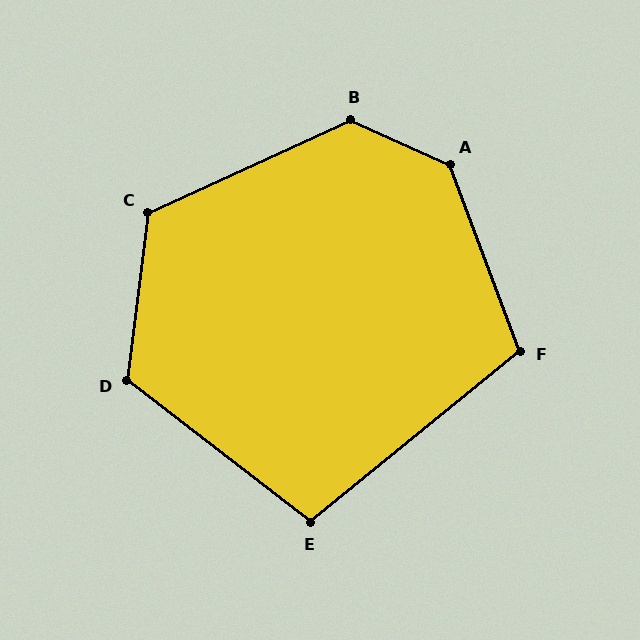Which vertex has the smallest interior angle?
E, at approximately 103 degrees.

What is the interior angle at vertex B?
Approximately 131 degrees (obtuse).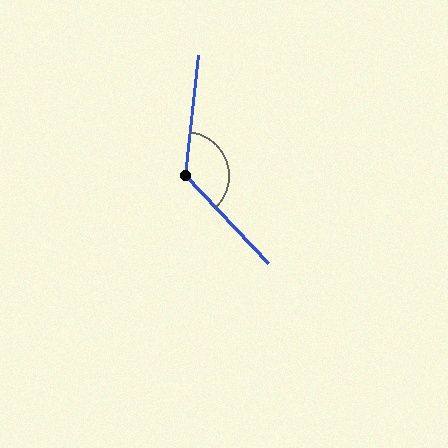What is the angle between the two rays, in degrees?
Approximately 130 degrees.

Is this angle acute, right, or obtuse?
It is obtuse.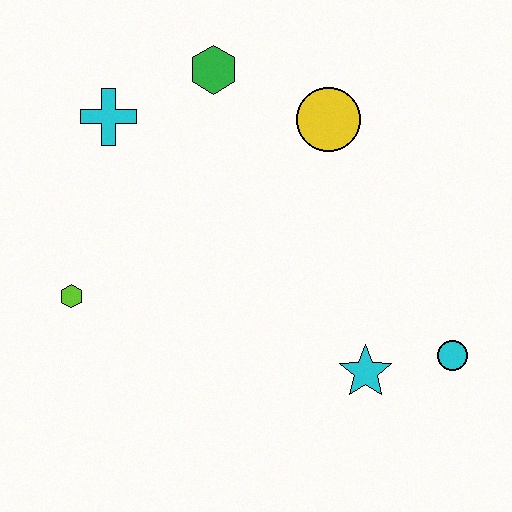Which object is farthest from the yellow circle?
The lime hexagon is farthest from the yellow circle.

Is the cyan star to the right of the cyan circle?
No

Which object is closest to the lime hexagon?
The cyan cross is closest to the lime hexagon.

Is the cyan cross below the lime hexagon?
No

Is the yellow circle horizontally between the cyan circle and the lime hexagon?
Yes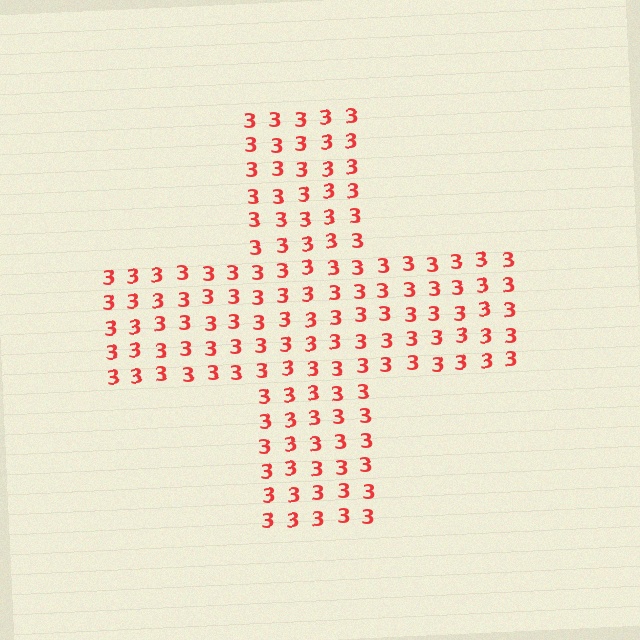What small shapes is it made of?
It is made of small digit 3's.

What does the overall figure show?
The overall figure shows a cross.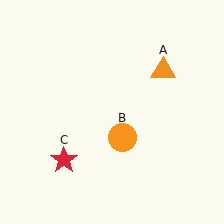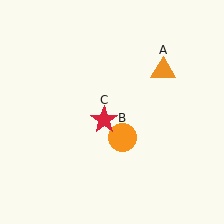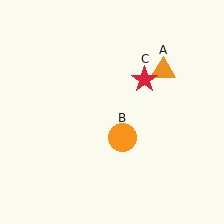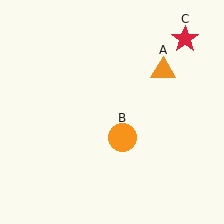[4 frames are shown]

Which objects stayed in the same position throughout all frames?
Orange triangle (object A) and orange circle (object B) remained stationary.